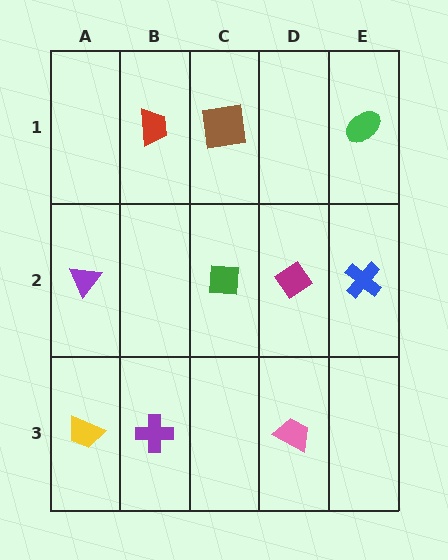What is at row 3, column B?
A purple cross.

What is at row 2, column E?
A blue cross.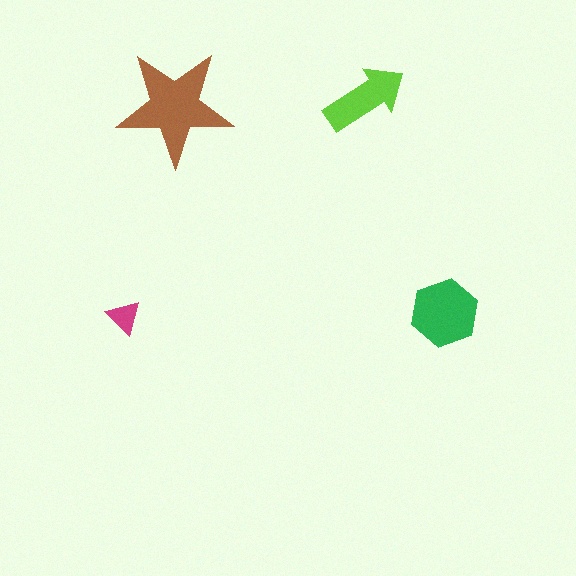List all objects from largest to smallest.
The brown star, the green hexagon, the lime arrow, the magenta triangle.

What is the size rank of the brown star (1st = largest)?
1st.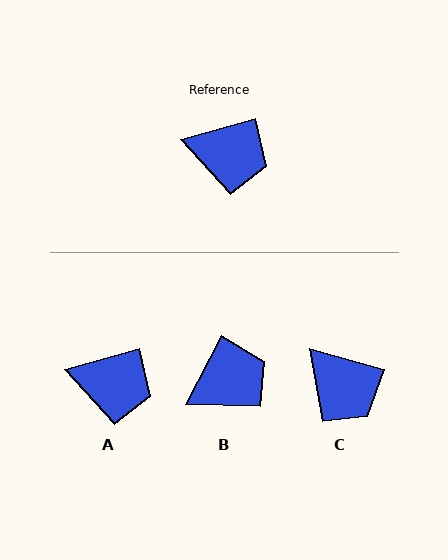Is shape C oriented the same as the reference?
No, it is off by about 32 degrees.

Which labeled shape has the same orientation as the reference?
A.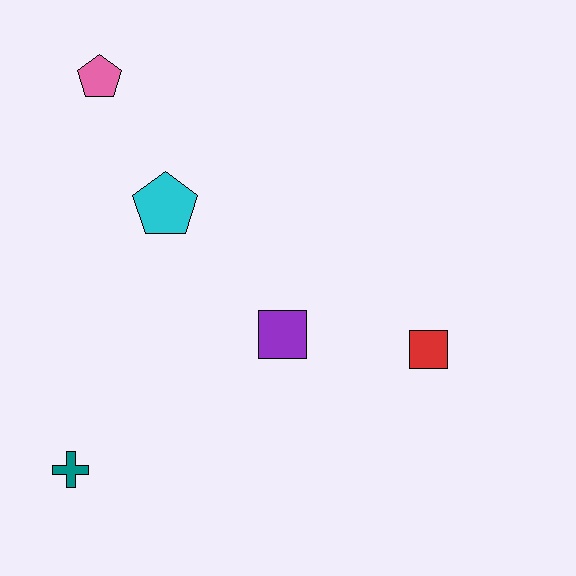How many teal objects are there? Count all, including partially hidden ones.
There is 1 teal object.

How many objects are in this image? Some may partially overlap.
There are 5 objects.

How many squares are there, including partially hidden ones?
There are 2 squares.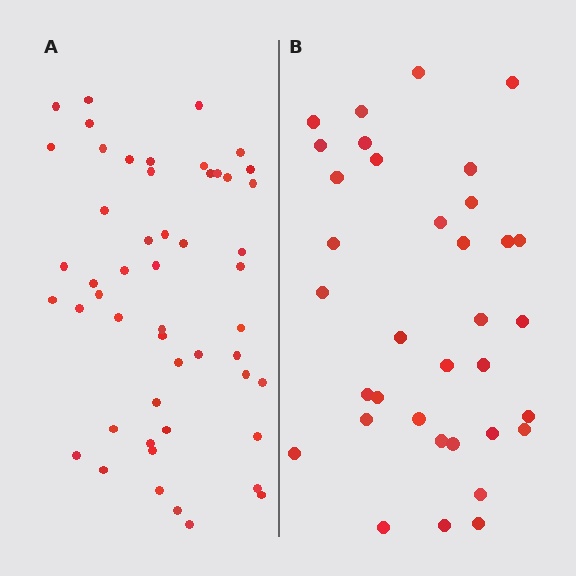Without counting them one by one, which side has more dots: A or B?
Region A (the left region) has more dots.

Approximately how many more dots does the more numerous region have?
Region A has approximately 15 more dots than region B.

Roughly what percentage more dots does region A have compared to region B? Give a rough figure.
About 45% more.